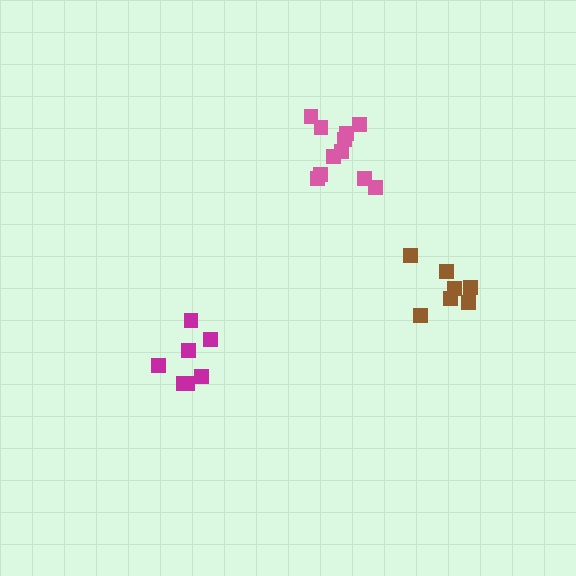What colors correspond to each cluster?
The clusters are colored: magenta, brown, pink.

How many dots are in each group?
Group 1: 7 dots, Group 2: 7 dots, Group 3: 11 dots (25 total).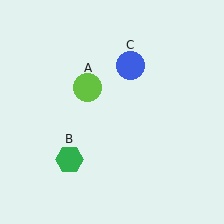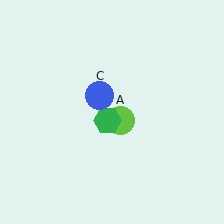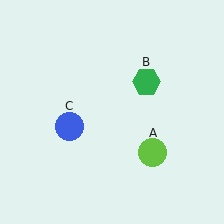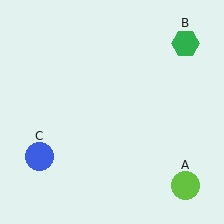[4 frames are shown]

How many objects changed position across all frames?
3 objects changed position: lime circle (object A), green hexagon (object B), blue circle (object C).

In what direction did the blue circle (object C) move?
The blue circle (object C) moved down and to the left.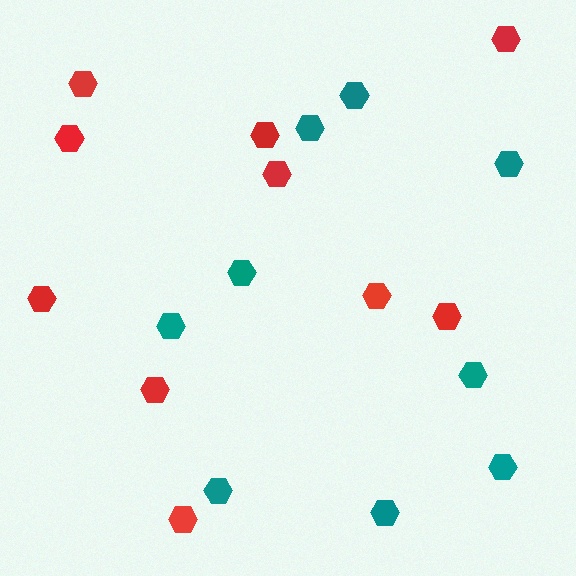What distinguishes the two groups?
There are 2 groups: one group of teal hexagons (9) and one group of red hexagons (10).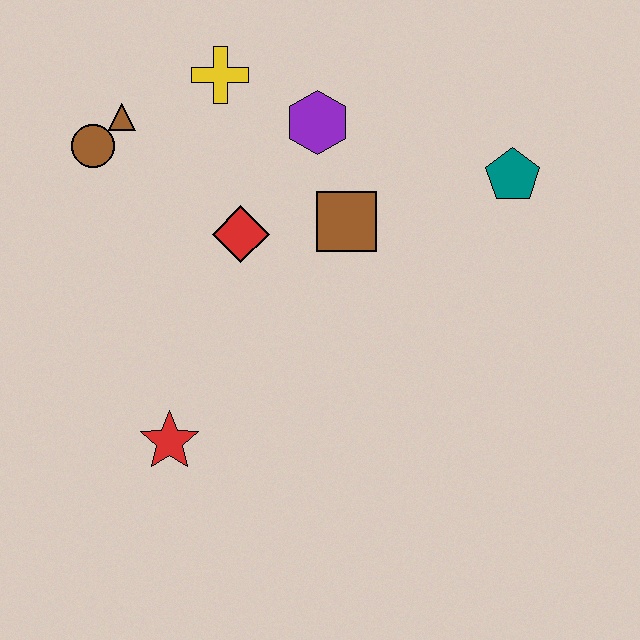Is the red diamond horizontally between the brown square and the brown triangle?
Yes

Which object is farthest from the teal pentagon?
The red star is farthest from the teal pentagon.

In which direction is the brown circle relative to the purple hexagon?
The brown circle is to the left of the purple hexagon.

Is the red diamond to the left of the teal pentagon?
Yes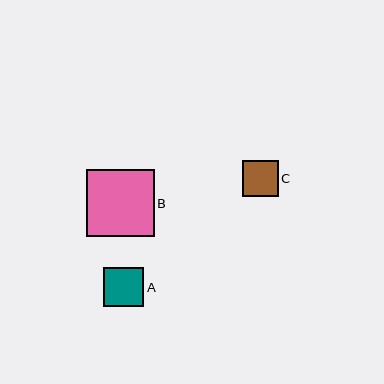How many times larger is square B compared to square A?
Square B is approximately 1.7 times the size of square A.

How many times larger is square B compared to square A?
Square B is approximately 1.7 times the size of square A.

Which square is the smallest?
Square C is the smallest with a size of approximately 36 pixels.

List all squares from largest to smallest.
From largest to smallest: B, A, C.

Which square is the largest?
Square B is the largest with a size of approximately 67 pixels.